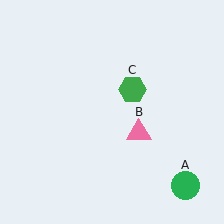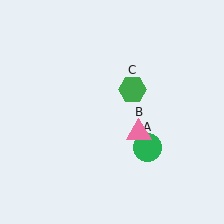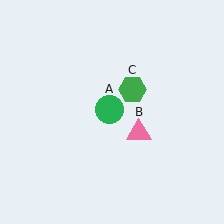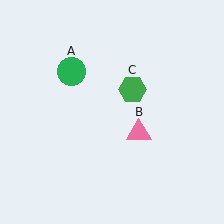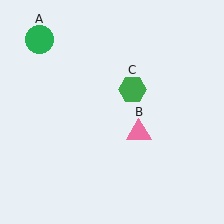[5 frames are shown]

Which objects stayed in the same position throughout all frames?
Pink triangle (object B) and green hexagon (object C) remained stationary.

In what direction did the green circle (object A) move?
The green circle (object A) moved up and to the left.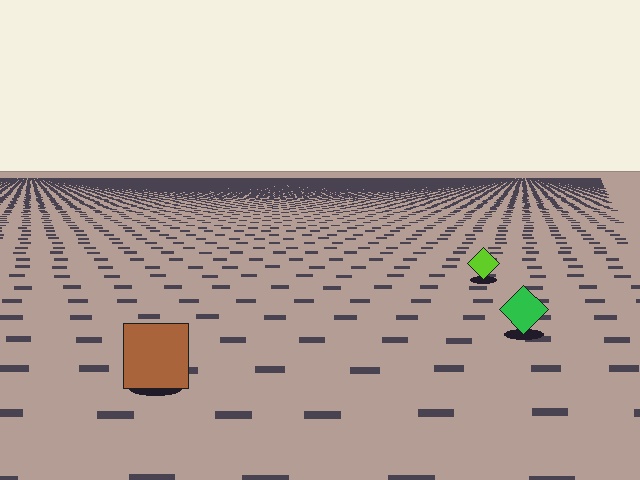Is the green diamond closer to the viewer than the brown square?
No. The brown square is closer — you can tell from the texture gradient: the ground texture is coarser near it.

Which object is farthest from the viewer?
The lime diamond is farthest from the viewer. It appears smaller and the ground texture around it is denser.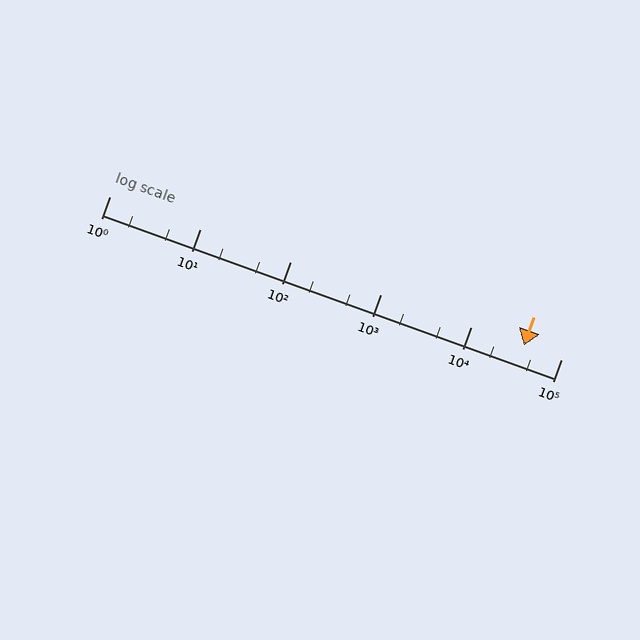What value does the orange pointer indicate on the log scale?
The pointer indicates approximately 39000.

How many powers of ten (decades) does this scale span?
The scale spans 5 decades, from 1 to 100000.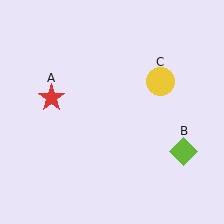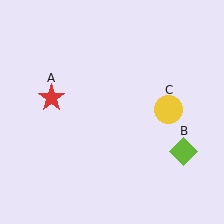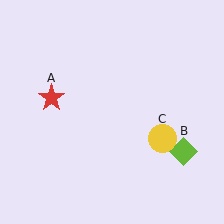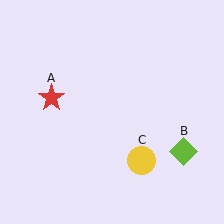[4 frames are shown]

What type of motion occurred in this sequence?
The yellow circle (object C) rotated clockwise around the center of the scene.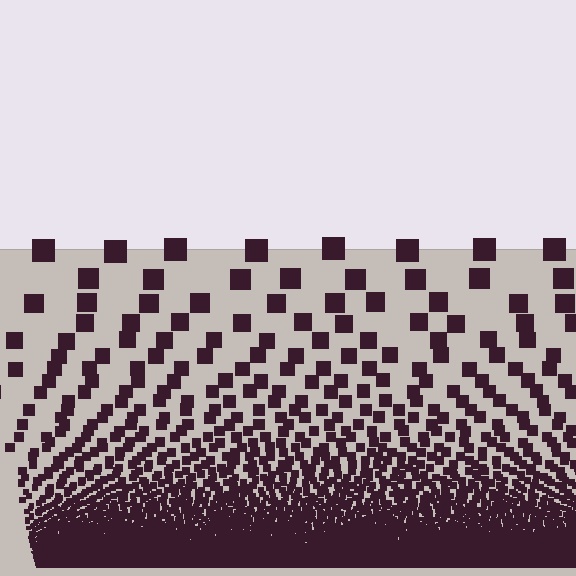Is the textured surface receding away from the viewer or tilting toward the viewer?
The surface appears to tilt toward the viewer. Texture elements get larger and sparser toward the top.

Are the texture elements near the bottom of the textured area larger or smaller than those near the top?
Smaller. The gradient is inverted — elements near the bottom are smaller and denser.